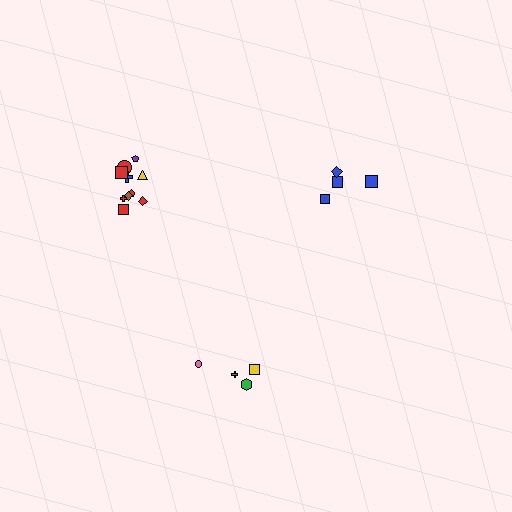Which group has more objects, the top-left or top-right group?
The top-left group.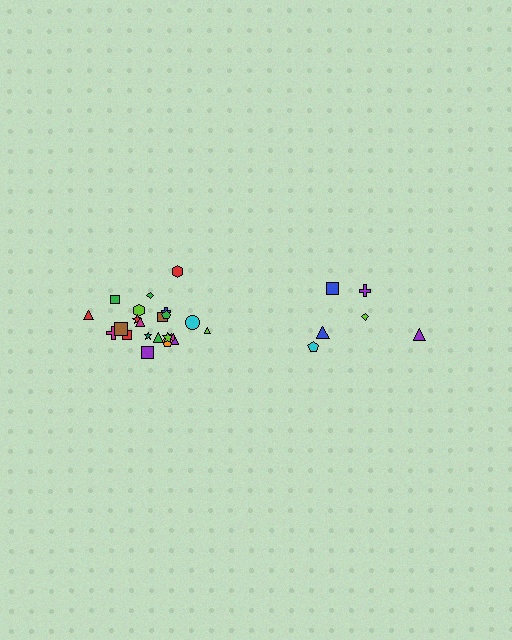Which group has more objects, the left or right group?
The left group.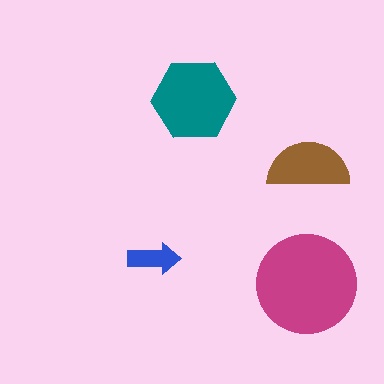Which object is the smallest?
The blue arrow.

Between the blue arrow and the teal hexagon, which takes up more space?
The teal hexagon.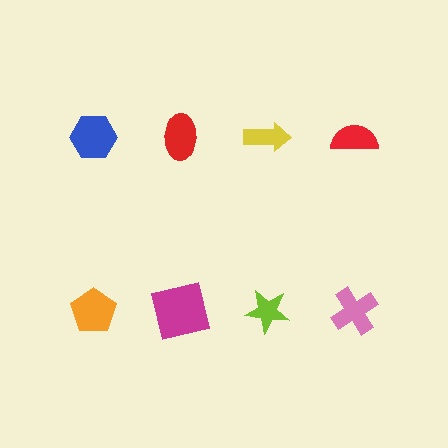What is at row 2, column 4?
A pink cross.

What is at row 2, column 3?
A lime star.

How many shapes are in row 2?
4 shapes.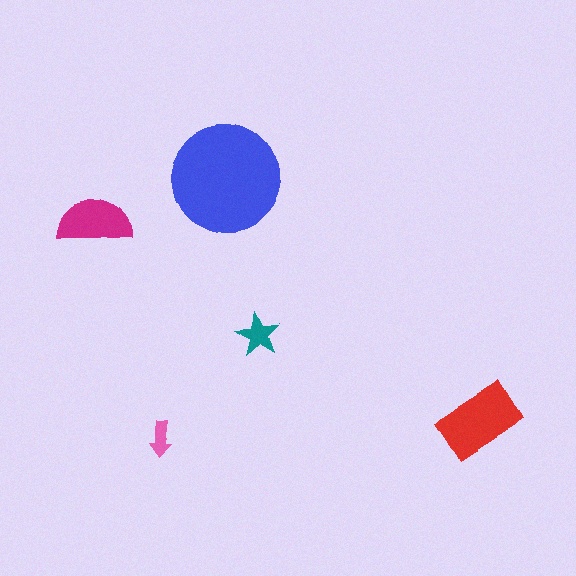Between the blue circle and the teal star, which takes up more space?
The blue circle.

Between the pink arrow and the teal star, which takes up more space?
The teal star.